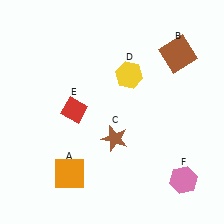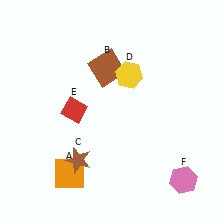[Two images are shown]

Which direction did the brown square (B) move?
The brown square (B) moved left.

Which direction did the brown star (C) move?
The brown star (C) moved left.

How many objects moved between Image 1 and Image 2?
2 objects moved between the two images.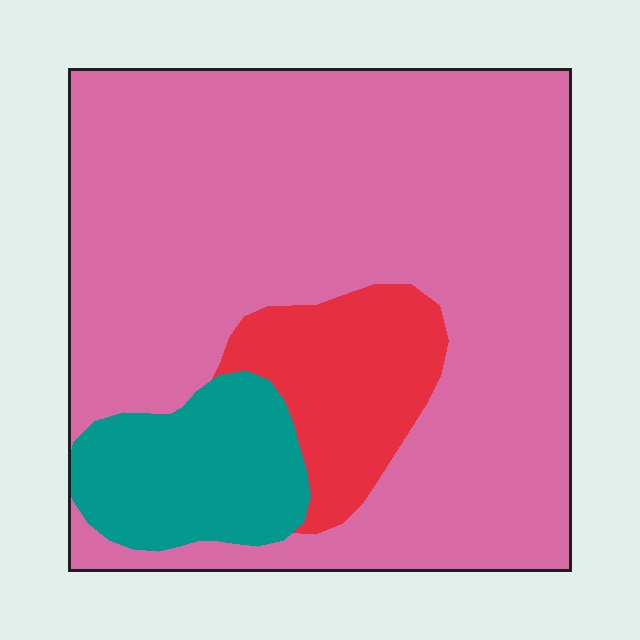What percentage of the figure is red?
Red covers roughly 10% of the figure.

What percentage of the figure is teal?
Teal takes up about one eighth (1/8) of the figure.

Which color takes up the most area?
Pink, at roughly 75%.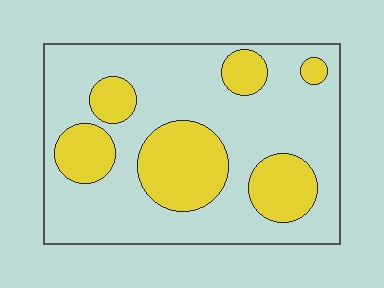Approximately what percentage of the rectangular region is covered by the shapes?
Approximately 30%.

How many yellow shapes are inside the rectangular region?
6.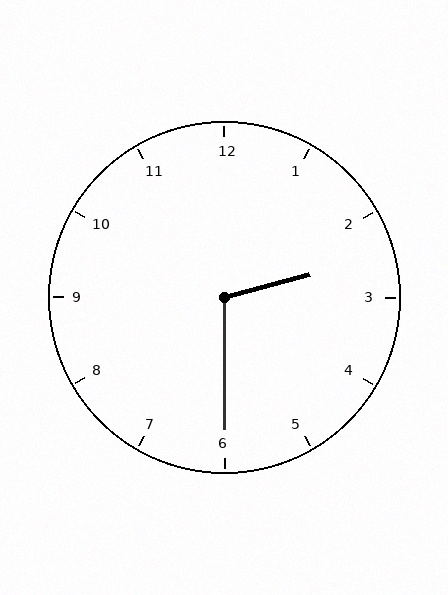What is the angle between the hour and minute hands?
Approximately 105 degrees.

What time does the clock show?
2:30.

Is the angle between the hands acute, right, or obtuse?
It is obtuse.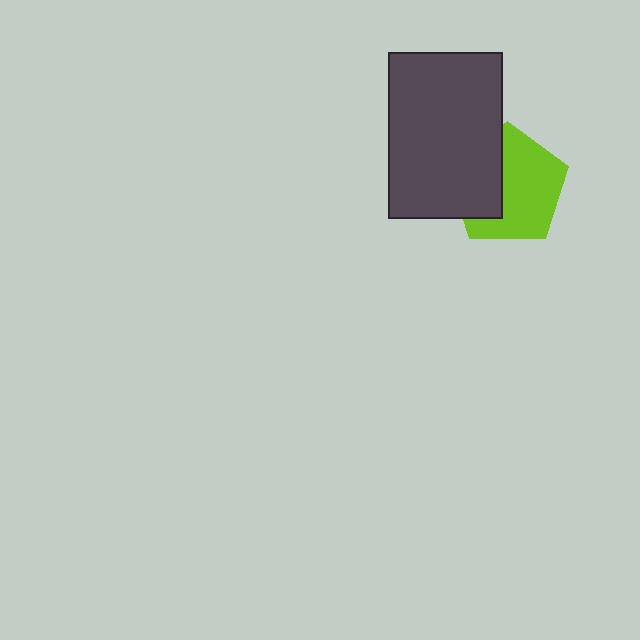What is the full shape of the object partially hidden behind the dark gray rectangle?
The partially hidden object is a lime pentagon.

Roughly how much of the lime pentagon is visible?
About half of it is visible (roughly 62%).